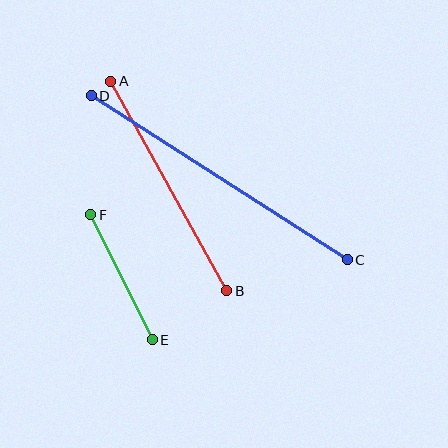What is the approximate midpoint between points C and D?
The midpoint is at approximately (219, 178) pixels.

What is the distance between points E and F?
The distance is approximately 140 pixels.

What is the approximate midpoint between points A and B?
The midpoint is at approximately (169, 186) pixels.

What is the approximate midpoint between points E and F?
The midpoint is at approximately (122, 277) pixels.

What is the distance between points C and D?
The distance is approximately 304 pixels.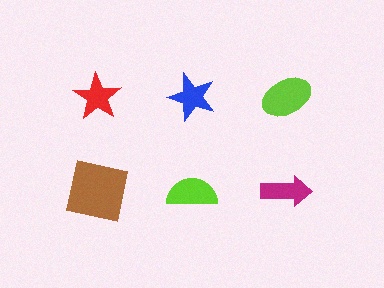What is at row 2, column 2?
A lime semicircle.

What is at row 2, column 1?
A brown square.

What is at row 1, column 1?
A red star.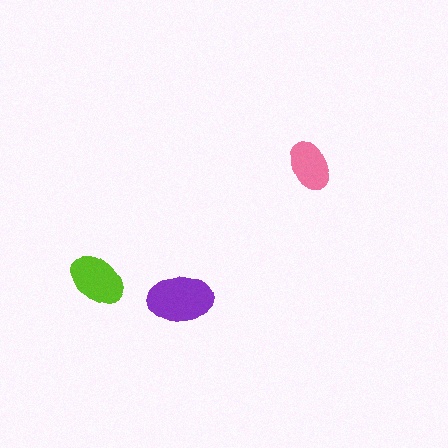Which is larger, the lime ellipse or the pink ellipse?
The lime one.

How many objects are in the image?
There are 3 objects in the image.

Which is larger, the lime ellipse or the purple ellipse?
The purple one.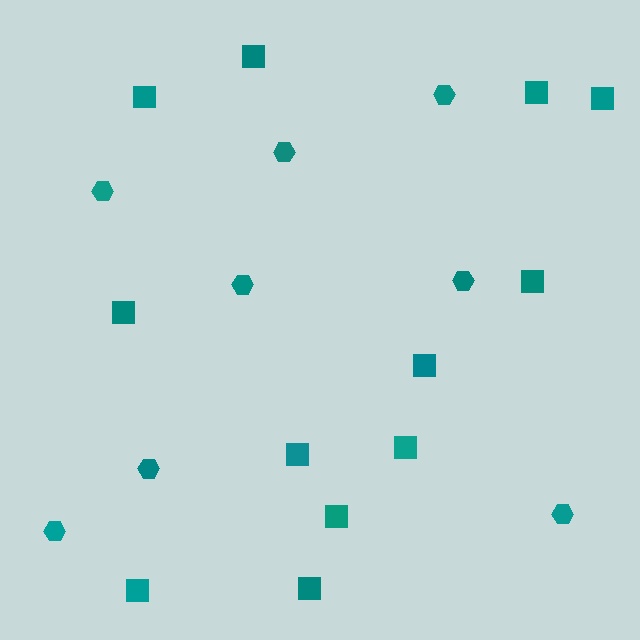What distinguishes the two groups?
There are 2 groups: one group of squares (12) and one group of hexagons (8).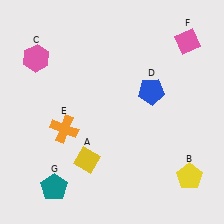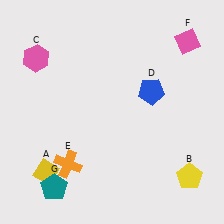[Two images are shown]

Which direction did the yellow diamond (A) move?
The yellow diamond (A) moved left.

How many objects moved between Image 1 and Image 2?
2 objects moved between the two images.